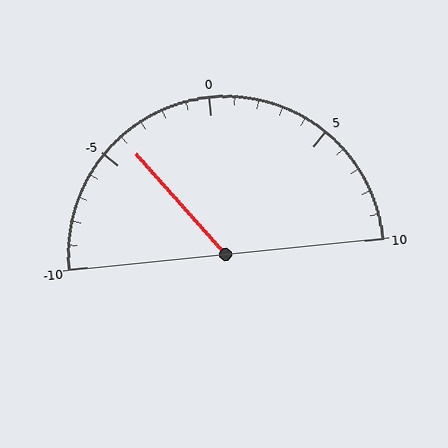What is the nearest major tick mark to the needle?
The nearest major tick mark is -5.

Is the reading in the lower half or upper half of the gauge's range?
The reading is in the lower half of the range (-10 to 10).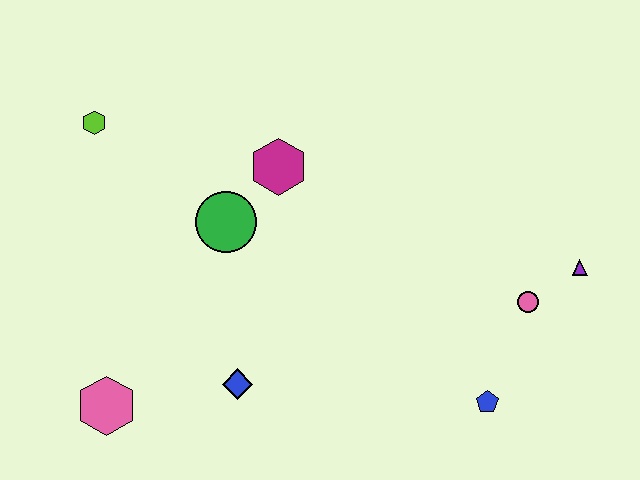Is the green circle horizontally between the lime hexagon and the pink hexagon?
No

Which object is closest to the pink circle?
The purple triangle is closest to the pink circle.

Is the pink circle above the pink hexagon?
Yes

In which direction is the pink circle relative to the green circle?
The pink circle is to the right of the green circle.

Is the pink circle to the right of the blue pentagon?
Yes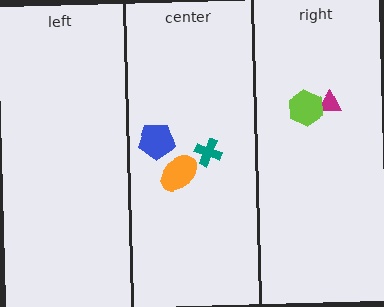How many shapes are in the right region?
2.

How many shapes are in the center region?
3.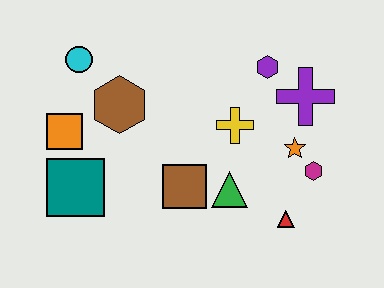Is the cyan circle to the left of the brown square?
Yes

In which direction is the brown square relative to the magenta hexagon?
The brown square is to the left of the magenta hexagon.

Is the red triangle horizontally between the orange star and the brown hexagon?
Yes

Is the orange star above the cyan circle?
No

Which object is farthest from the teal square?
The purple cross is farthest from the teal square.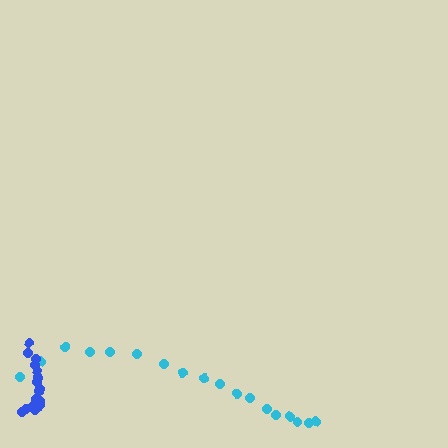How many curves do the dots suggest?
There are 2 distinct paths.